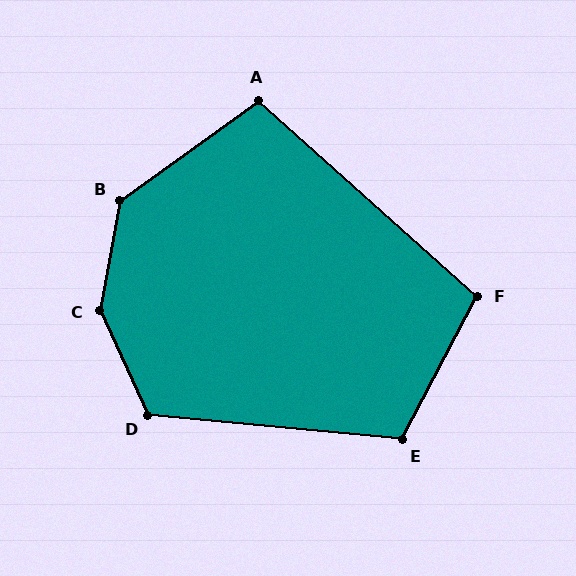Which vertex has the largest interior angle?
C, at approximately 145 degrees.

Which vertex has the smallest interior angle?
A, at approximately 102 degrees.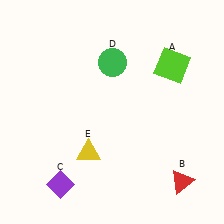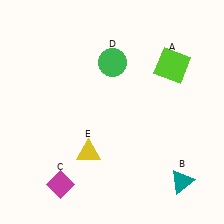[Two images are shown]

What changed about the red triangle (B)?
In Image 1, B is red. In Image 2, it changed to teal.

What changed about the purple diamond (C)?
In Image 1, C is purple. In Image 2, it changed to magenta.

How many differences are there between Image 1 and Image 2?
There are 2 differences between the two images.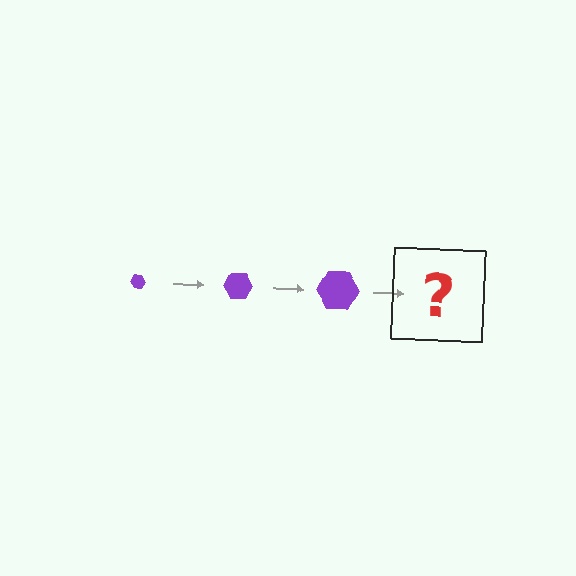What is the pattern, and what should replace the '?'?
The pattern is that the hexagon gets progressively larger each step. The '?' should be a purple hexagon, larger than the previous one.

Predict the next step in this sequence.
The next step is a purple hexagon, larger than the previous one.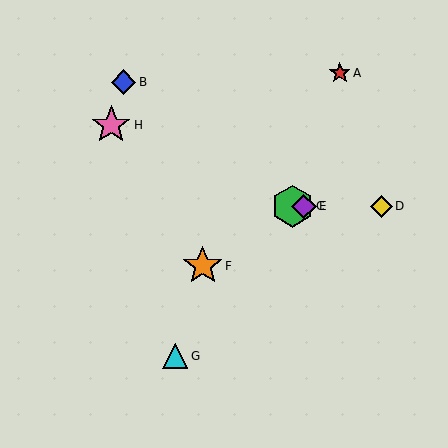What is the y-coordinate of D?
Object D is at y≈206.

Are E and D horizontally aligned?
Yes, both are at y≈206.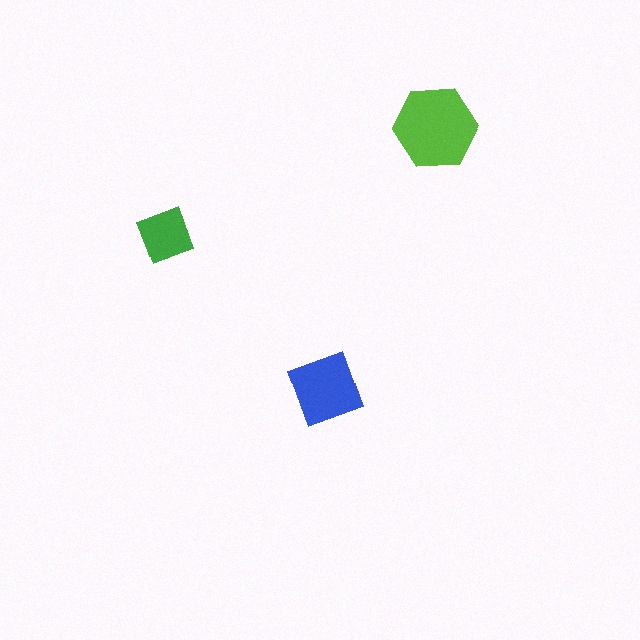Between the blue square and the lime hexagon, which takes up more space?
The lime hexagon.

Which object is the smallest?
The green diamond.